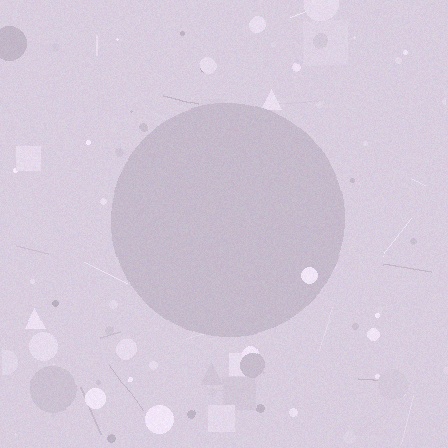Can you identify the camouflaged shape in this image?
The camouflaged shape is a circle.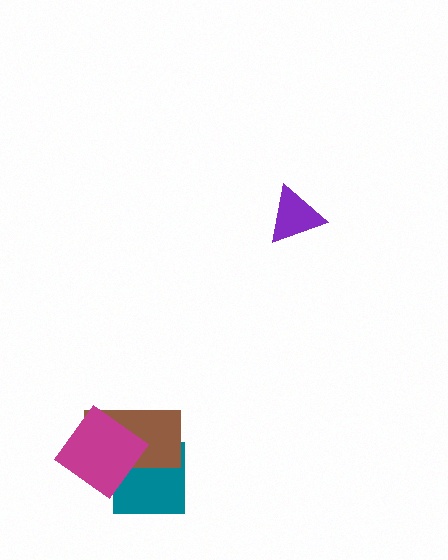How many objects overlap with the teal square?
2 objects overlap with the teal square.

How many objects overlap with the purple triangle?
0 objects overlap with the purple triangle.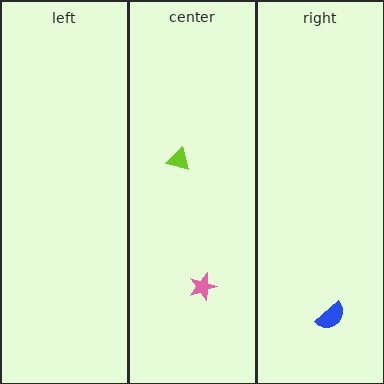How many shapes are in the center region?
2.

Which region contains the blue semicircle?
The right region.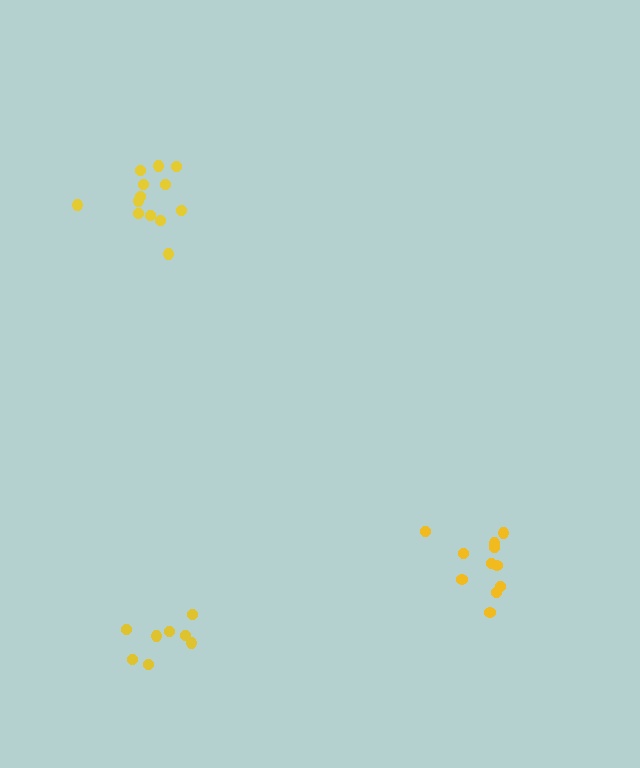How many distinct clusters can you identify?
There are 3 distinct clusters.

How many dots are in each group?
Group 1: 8 dots, Group 2: 13 dots, Group 3: 11 dots (32 total).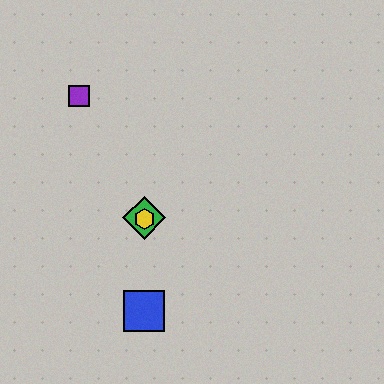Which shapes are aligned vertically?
The red square, the blue square, the green diamond, the yellow hexagon are aligned vertically.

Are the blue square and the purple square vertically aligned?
No, the blue square is at x≈144 and the purple square is at x≈79.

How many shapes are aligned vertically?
4 shapes (the red square, the blue square, the green diamond, the yellow hexagon) are aligned vertically.